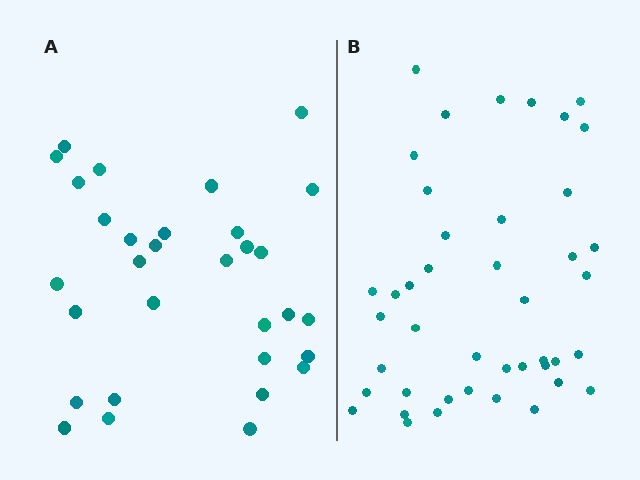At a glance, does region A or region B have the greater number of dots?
Region B (the right region) has more dots.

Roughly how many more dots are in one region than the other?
Region B has roughly 12 or so more dots than region A.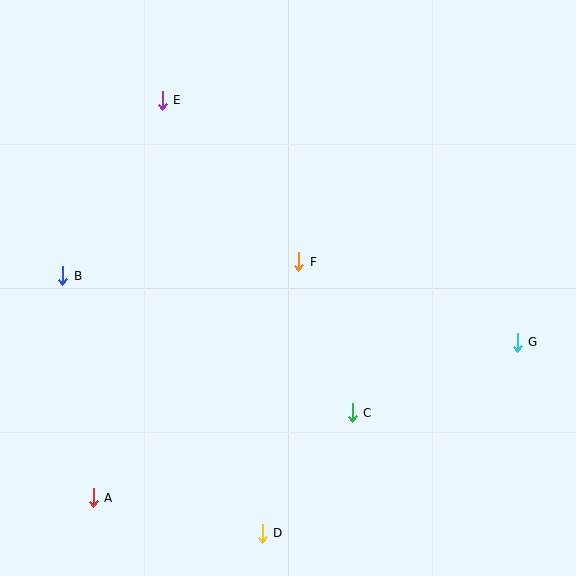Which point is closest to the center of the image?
Point F at (299, 262) is closest to the center.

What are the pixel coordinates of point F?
Point F is at (299, 262).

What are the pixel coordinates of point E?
Point E is at (162, 100).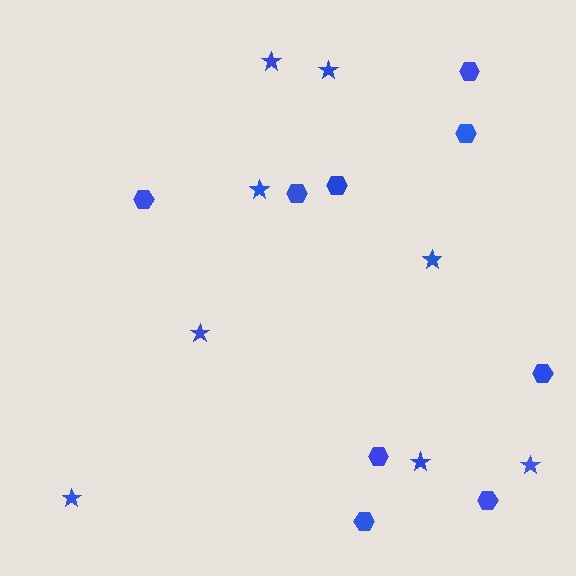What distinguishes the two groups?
There are 2 groups: one group of stars (8) and one group of hexagons (9).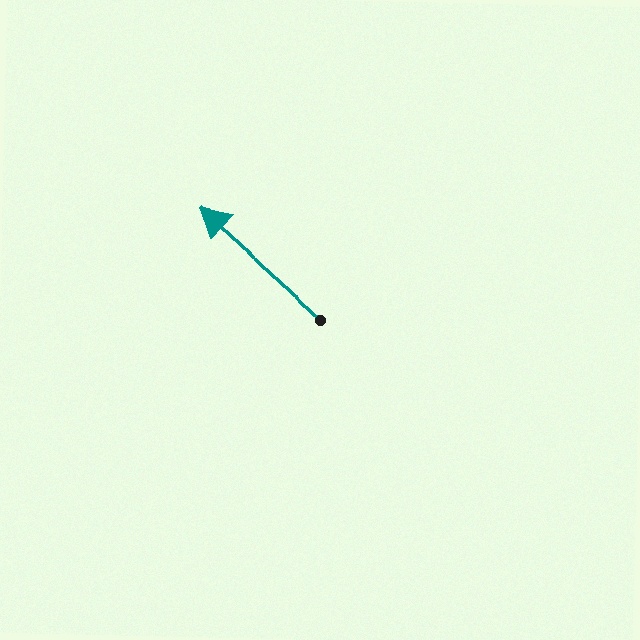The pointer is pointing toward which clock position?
Roughly 10 o'clock.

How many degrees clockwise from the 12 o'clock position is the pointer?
Approximately 312 degrees.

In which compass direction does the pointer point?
Northwest.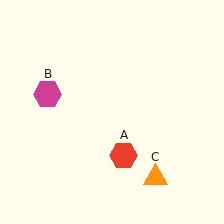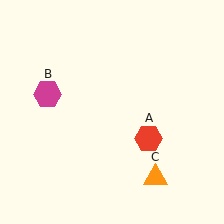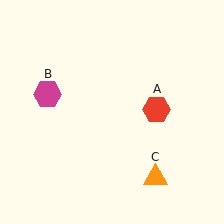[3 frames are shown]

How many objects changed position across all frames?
1 object changed position: red hexagon (object A).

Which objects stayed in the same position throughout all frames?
Magenta hexagon (object B) and orange triangle (object C) remained stationary.